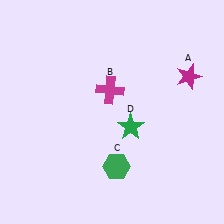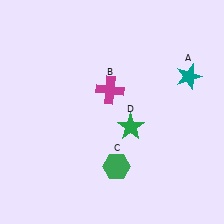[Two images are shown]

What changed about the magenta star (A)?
In Image 1, A is magenta. In Image 2, it changed to teal.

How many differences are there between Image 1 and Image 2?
There is 1 difference between the two images.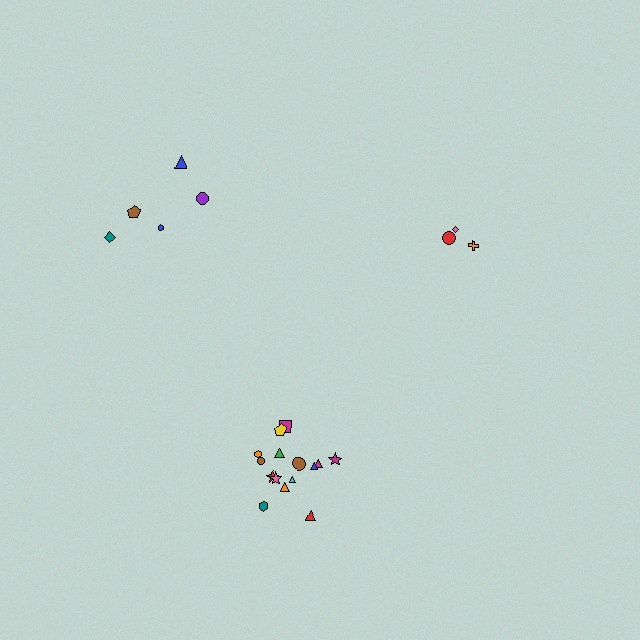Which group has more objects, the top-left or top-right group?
The top-left group.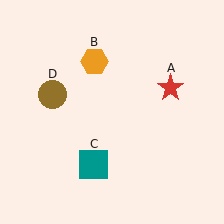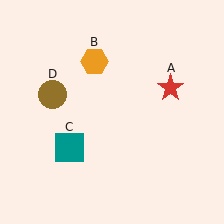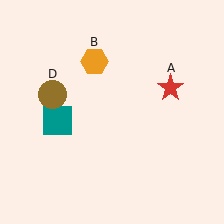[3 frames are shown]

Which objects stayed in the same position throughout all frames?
Red star (object A) and orange hexagon (object B) and brown circle (object D) remained stationary.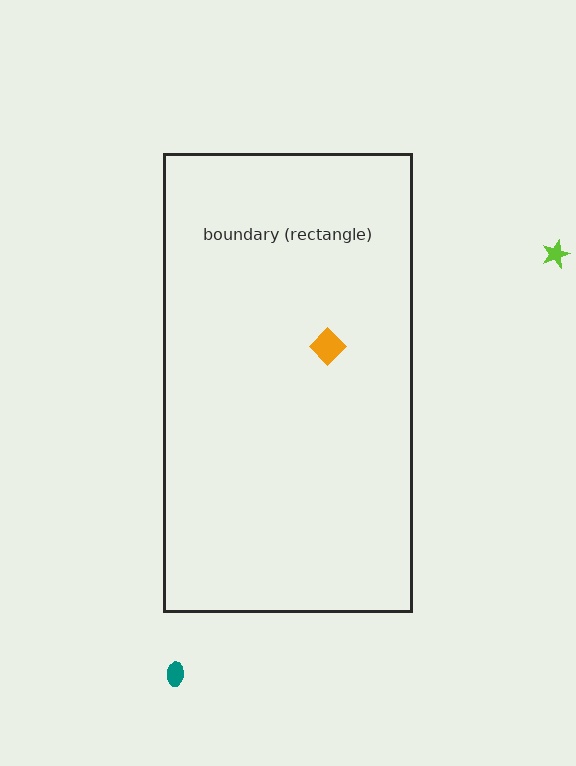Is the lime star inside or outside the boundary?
Outside.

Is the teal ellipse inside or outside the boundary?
Outside.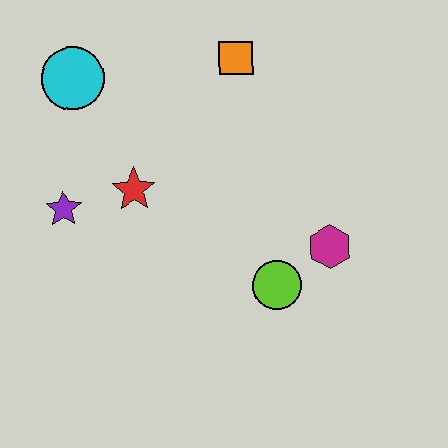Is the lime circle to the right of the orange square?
Yes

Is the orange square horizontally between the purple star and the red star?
No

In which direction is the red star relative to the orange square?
The red star is below the orange square.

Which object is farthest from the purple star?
The magenta hexagon is farthest from the purple star.